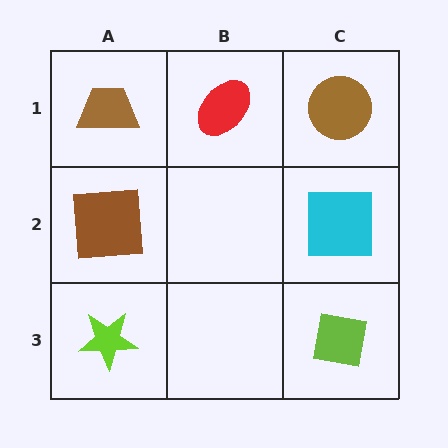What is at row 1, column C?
A brown circle.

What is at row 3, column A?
A lime star.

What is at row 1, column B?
A red ellipse.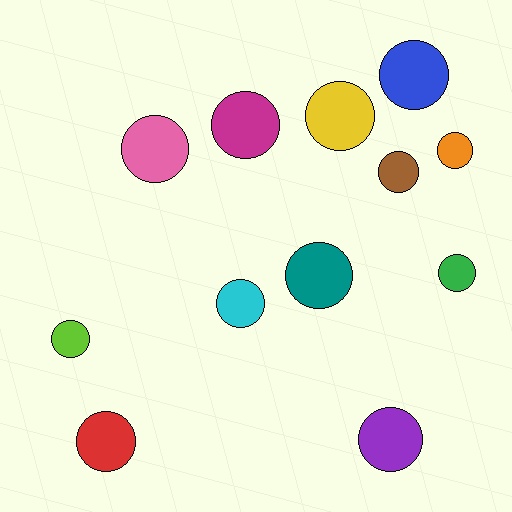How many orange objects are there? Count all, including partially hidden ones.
There is 1 orange object.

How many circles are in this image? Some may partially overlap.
There are 12 circles.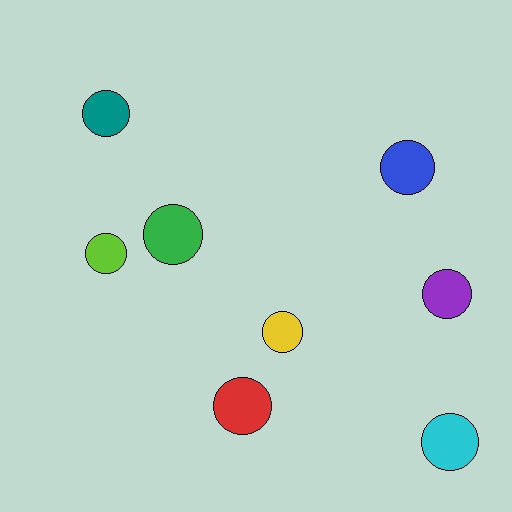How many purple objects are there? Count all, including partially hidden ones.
There is 1 purple object.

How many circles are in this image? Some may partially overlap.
There are 8 circles.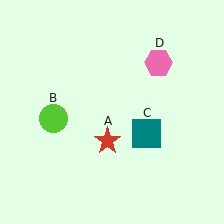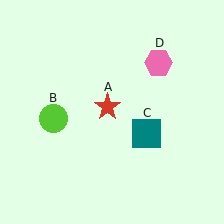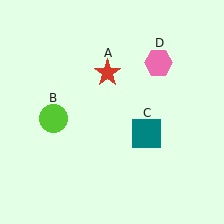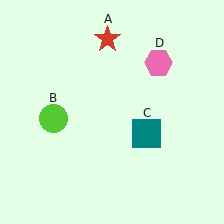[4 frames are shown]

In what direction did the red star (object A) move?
The red star (object A) moved up.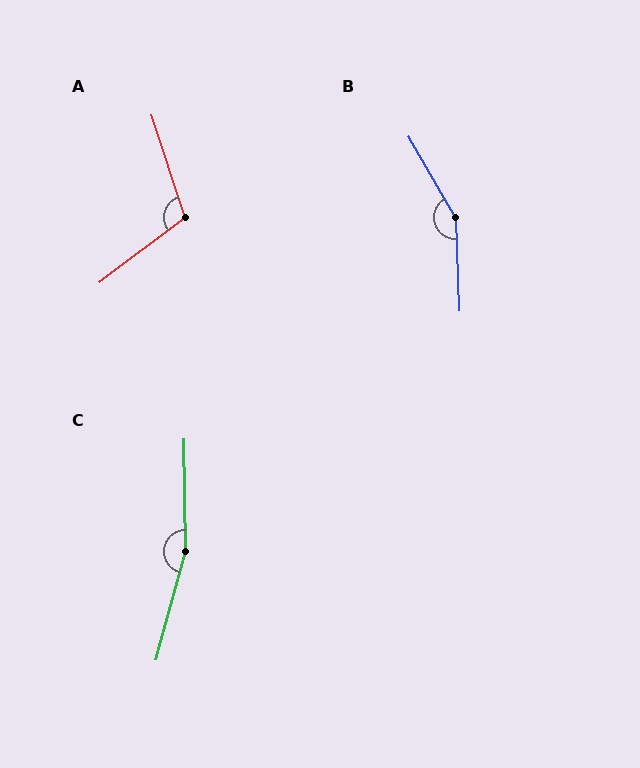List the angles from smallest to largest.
A (109°), B (152°), C (164°).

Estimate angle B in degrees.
Approximately 152 degrees.